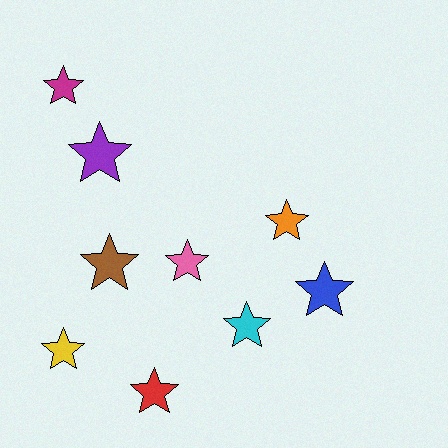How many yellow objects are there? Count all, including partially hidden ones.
There is 1 yellow object.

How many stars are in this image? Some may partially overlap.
There are 9 stars.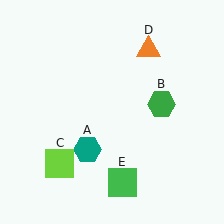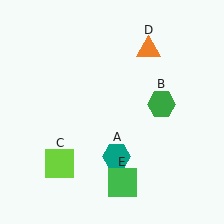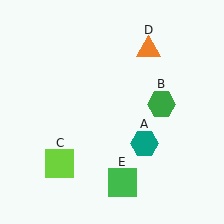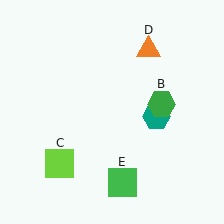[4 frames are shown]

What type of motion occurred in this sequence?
The teal hexagon (object A) rotated counterclockwise around the center of the scene.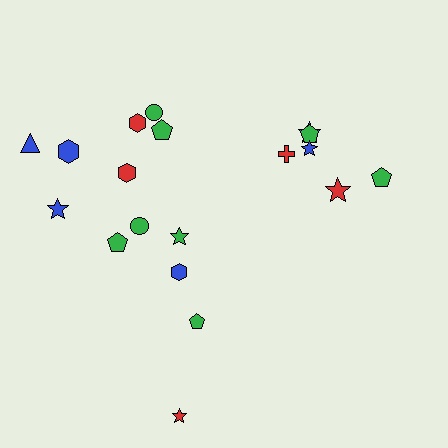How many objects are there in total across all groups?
There are 19 objects.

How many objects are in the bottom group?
There are 5 objects.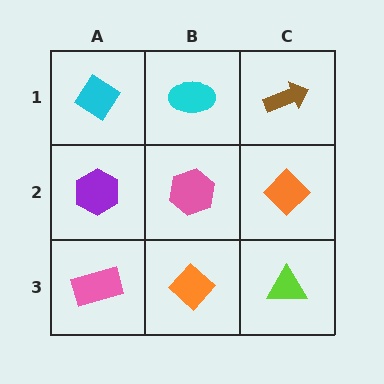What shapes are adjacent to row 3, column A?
A purple hexagon (row 2, column A), an orange diamond (row 3, column B).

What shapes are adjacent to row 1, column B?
A pink hexagon (row 2, column B), a cyan diamond (row 1, column A), a brown arrow (row 1, column C).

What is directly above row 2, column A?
A cyan diamond.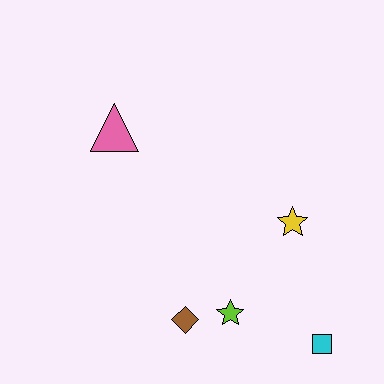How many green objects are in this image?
There are no green objects.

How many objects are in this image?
There are 5 objects.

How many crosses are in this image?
There are no crosses.